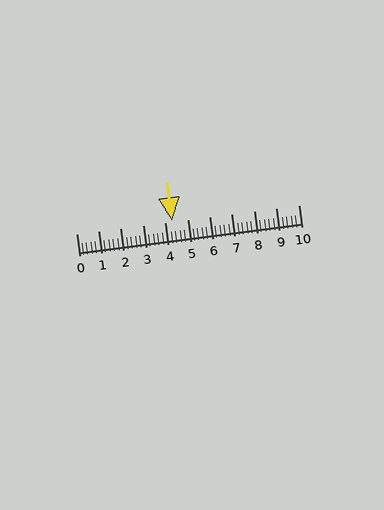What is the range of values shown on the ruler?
The ruler shows values from 0 to 10.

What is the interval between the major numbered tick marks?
The major tick marks are spaced 1 units apart.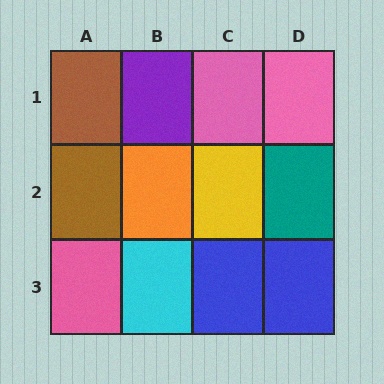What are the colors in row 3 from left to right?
Pink, cyan, blue, blue.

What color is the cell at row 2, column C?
Yellow.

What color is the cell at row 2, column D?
Teal.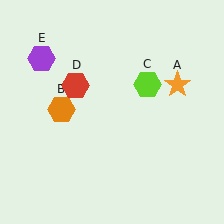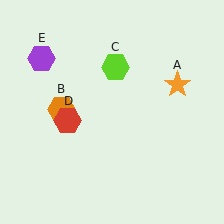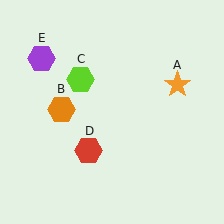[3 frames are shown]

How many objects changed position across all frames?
2 objects changed position: lime hexagon (object C), red hexagon (object D).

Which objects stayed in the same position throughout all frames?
Orange star (object A) and orange hexagon (object B) and purple hexagon (object E) remained stationary.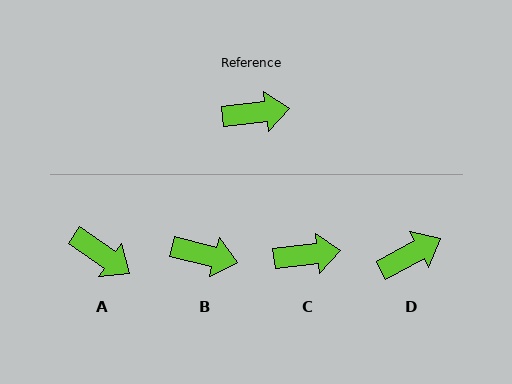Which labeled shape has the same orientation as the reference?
C.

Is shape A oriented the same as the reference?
No, it is off by about 41 degrees.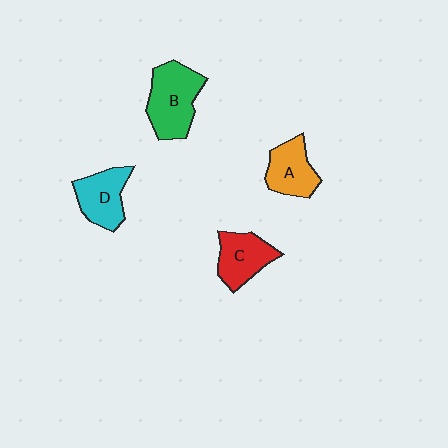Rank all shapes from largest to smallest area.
From largest to smallest: B (green), D (cyan), C (red), A (orange).